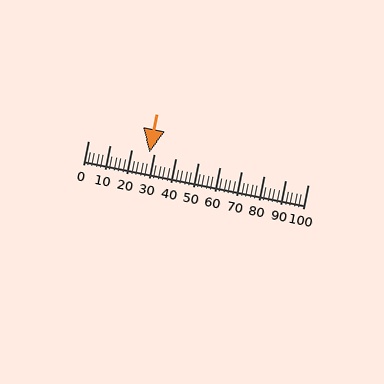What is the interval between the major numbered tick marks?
The major tick marks are spaced 10 units apart.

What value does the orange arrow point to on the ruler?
The orange arrow points to approximately 28.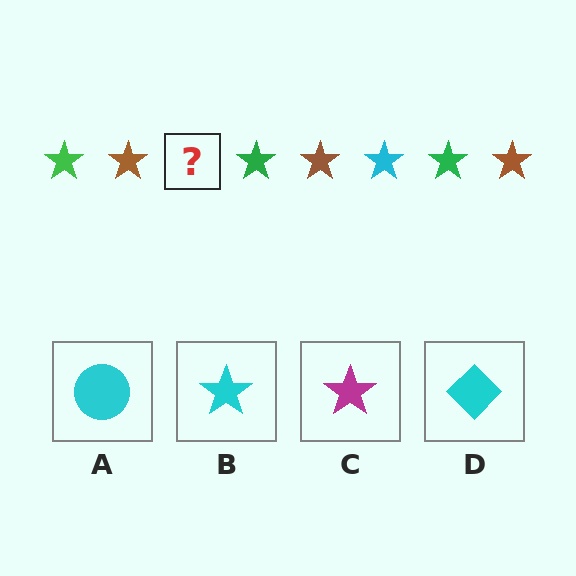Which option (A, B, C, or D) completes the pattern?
B.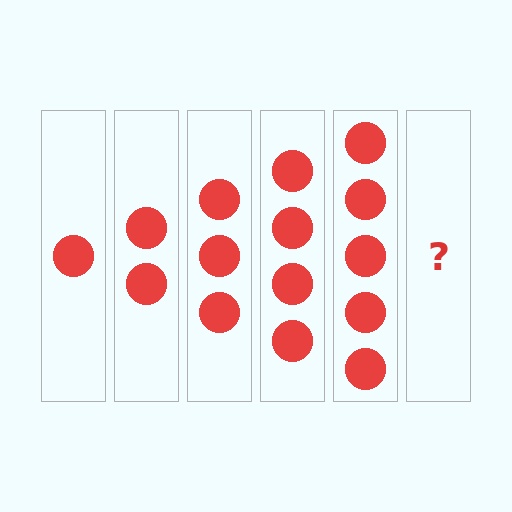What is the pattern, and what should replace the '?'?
The pattern is that each step adds one more circle. The '?' should be 6 circles.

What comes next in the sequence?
The next element should be 6 circles.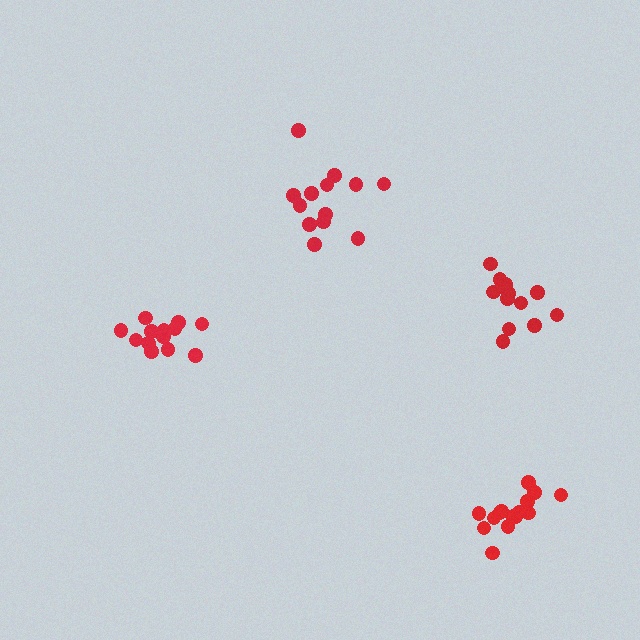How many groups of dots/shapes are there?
There are 4 groups.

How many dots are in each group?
Group 1: 13 dots, Group 2: 13 dots, Group 3: 15 dots, Group 4: 12 dots (53 total).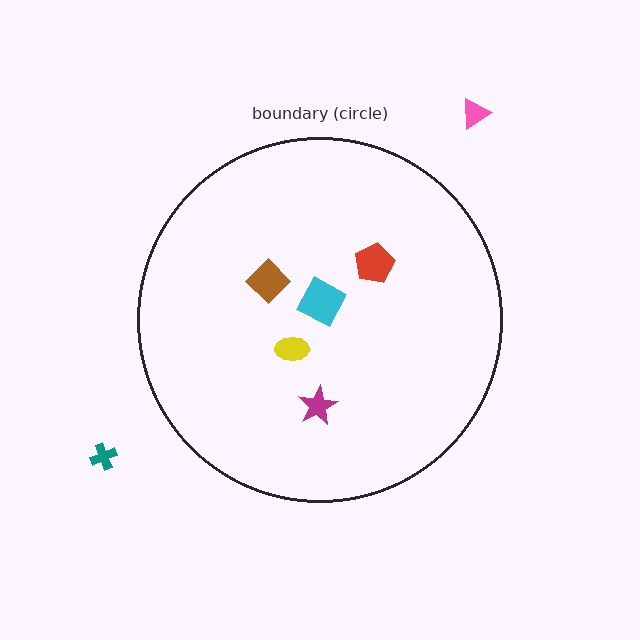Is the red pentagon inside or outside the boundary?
Inside.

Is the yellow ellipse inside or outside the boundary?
Inside.